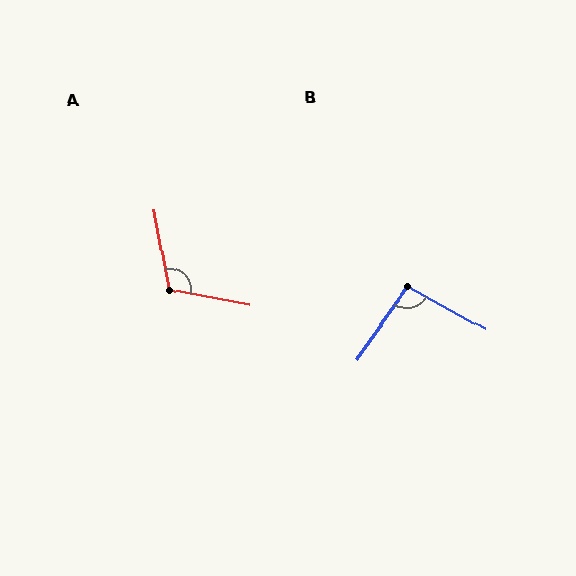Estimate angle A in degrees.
Approximately 111 degrees.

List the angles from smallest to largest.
B (96°), A (111°).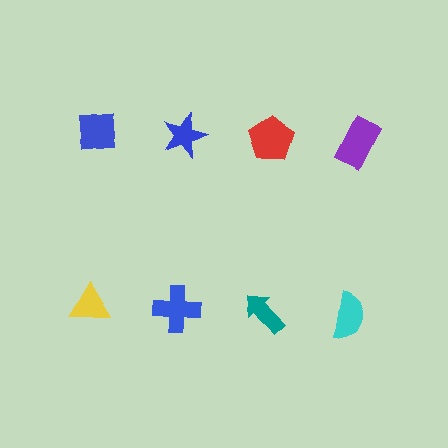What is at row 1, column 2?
A blue star.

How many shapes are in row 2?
4 shapes.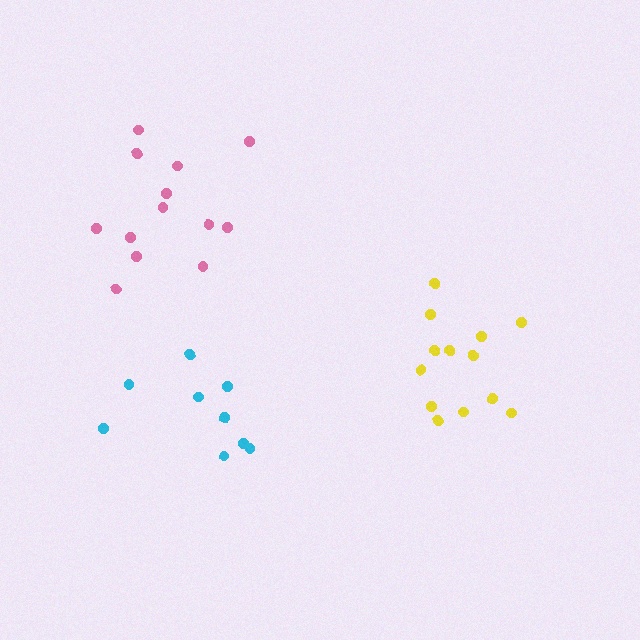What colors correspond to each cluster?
The clusters are colored: yellow, cyan, pink.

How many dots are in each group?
Group 1: 13 dots, Group 2: 9 dots, Group 3: 13 dots (35 total).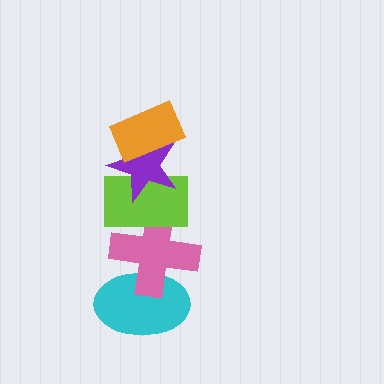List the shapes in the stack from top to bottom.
From top to bottom: the orange rectangle, the purple star, the lime rectangle, the pink cross, the cyan ellipse.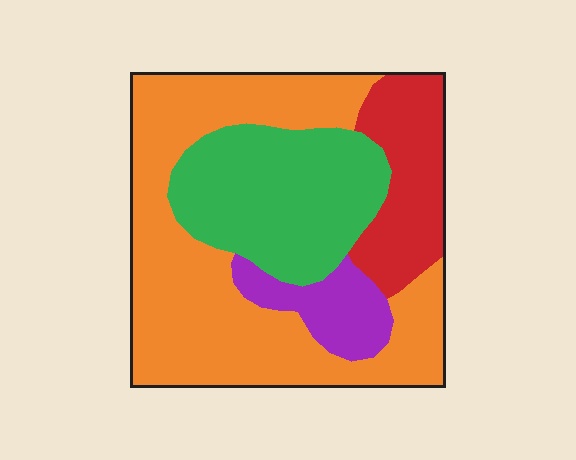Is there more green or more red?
Green.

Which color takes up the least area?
Purple, at roughly 10%.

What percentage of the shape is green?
Green covers roughly 25% of the shape.